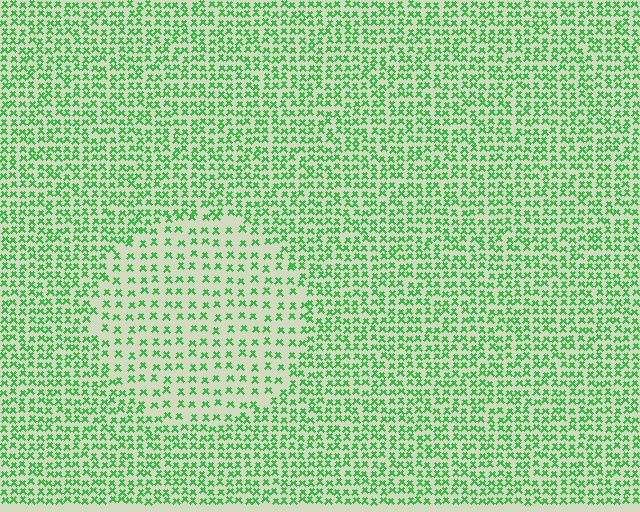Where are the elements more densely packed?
The elements are more densely packed outside the circle boundary.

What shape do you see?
I see a circle.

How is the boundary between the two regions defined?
The boundary is defined by a change in element density (approximately 1.9x ratio). All elements are the same color, size, and shape.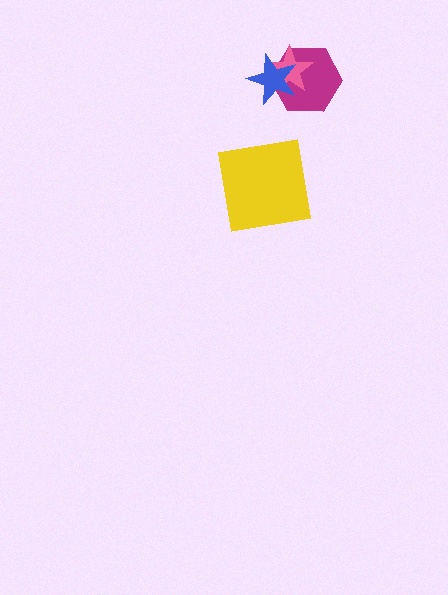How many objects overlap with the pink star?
2 objects overlap with the pink star.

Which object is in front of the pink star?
The blue star is in front of the pink star.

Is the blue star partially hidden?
No, no other shape covers it.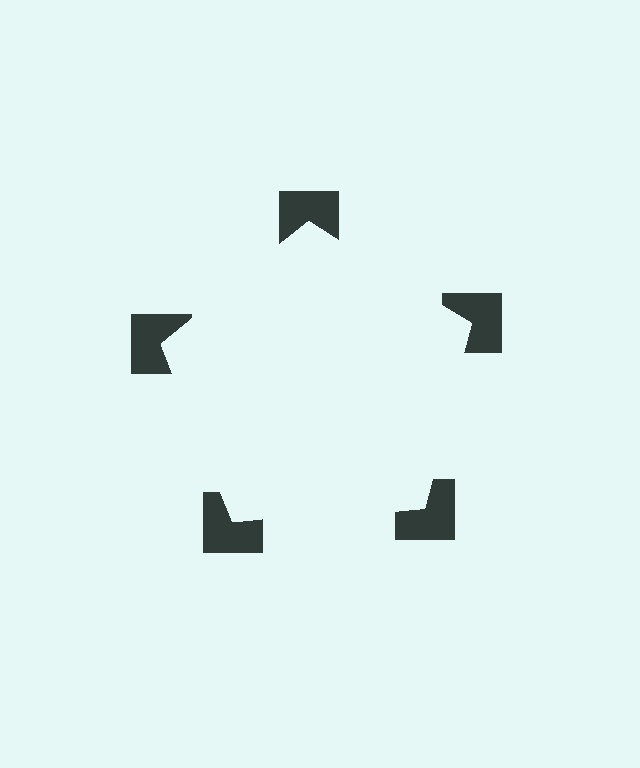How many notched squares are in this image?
There are 5 — one at each vertex of the illusory pentagon.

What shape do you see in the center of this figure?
An illusory pentagon — its edges are inferred from the aligned wedge cuts in the notched squares, not physically drawn.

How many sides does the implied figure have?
5 sides.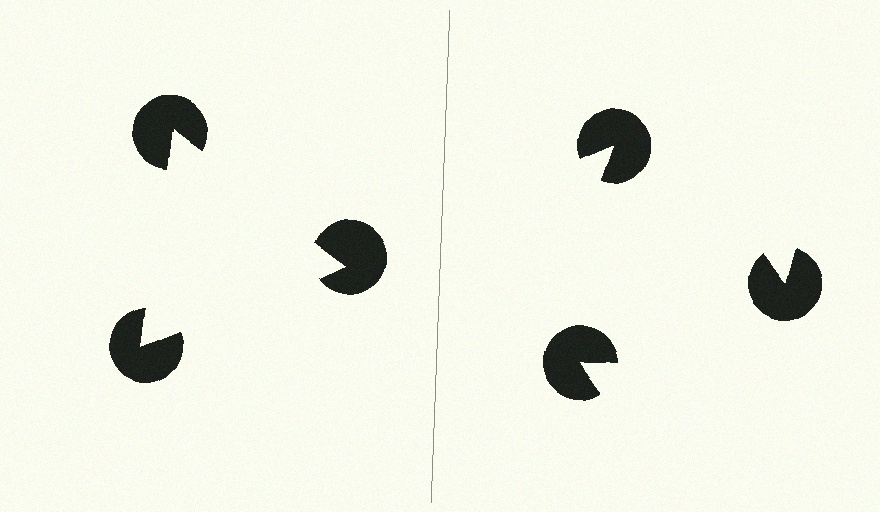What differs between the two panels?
The pac-man discs are positioned identically on both sides; only the wedge orientations differ. On the left they align to a triangle; on the right they are misaligned.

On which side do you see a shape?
An illusory triangle appears on the left side. On the right side the wedge cuts are rotated, so no coherent shape forms.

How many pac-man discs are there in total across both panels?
6 — 3 on each side.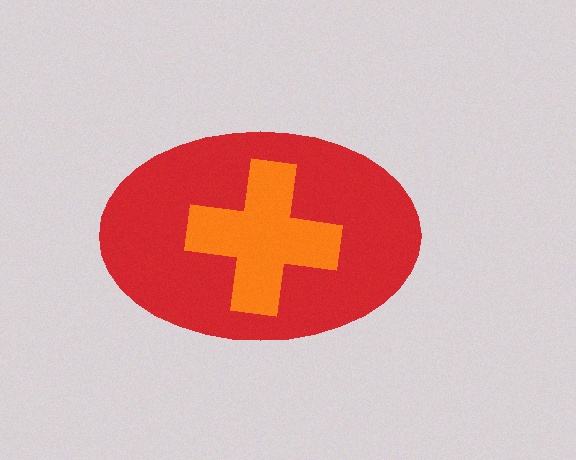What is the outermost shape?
The red ellipse.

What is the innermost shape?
The orange cross.